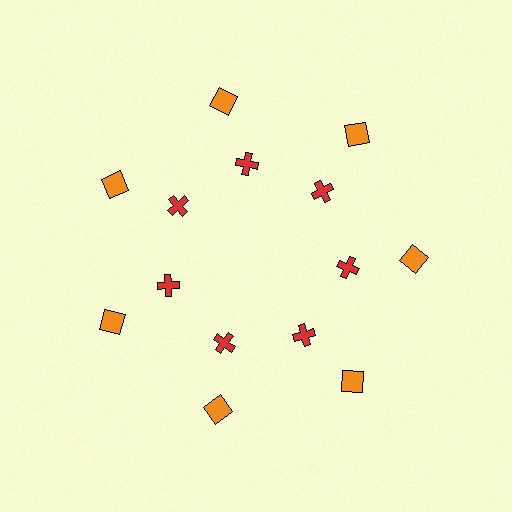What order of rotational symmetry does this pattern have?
This pattern has 7-fold rotational symmetry.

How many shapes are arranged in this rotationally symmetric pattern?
There are 14 shapes, arranged in 7 groups of 2.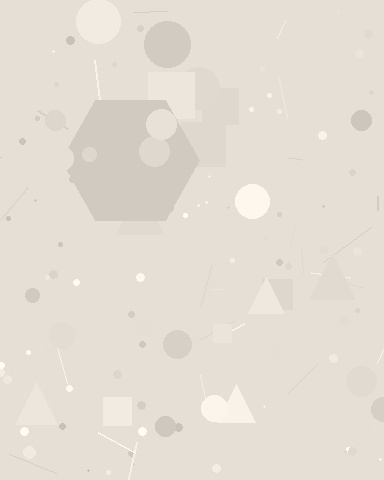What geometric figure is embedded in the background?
A hexagon is embedded in the background.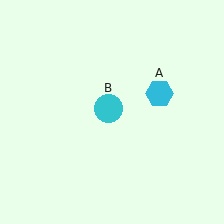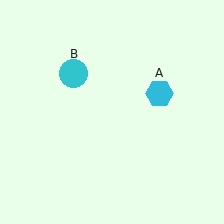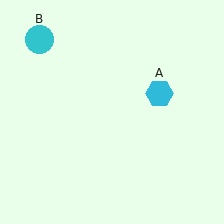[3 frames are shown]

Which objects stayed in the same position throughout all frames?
Cyan hexagon (object A) remained stationary.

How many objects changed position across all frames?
1 object changed position: cyan circle (object B).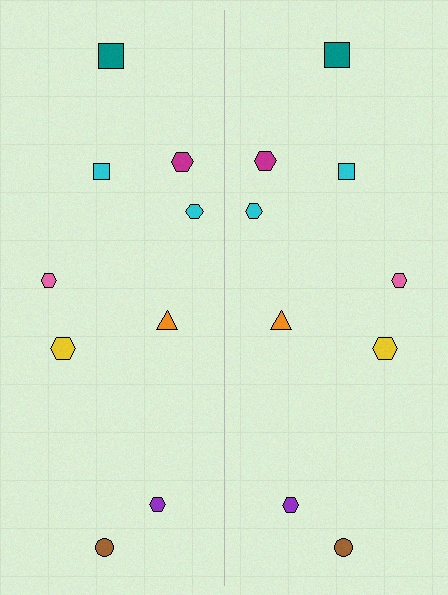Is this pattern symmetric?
Yes, this pattern has bilateral (reflection) symmetry.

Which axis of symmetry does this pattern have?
The pattern has a vertical axis of symmetry running through the center of the image.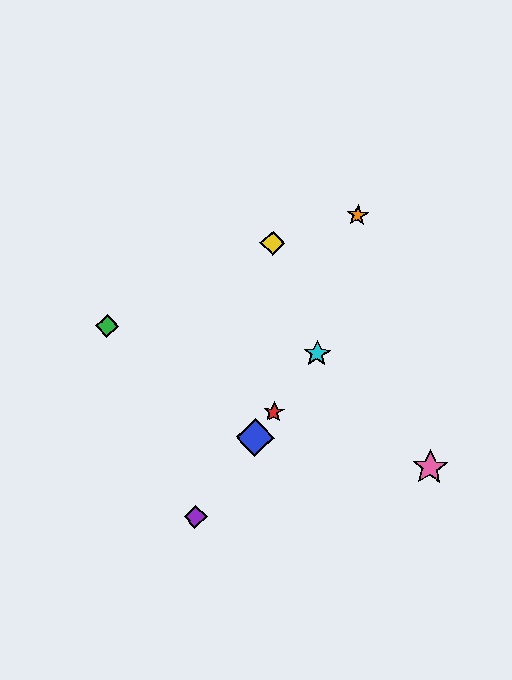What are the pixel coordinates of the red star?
The red star is at (274, 412).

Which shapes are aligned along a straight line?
The red star, the blue diamond, the purple diamond, the cyan star are aligned along a straight line.